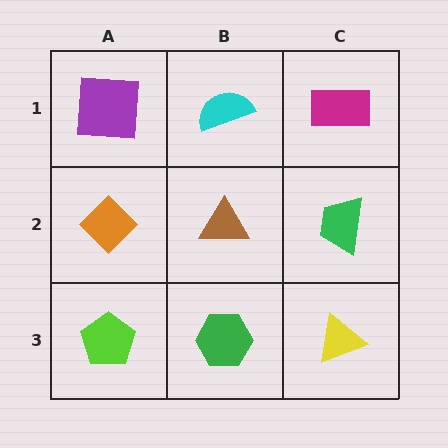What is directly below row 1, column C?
A green trapezoid.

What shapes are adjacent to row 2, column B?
A cyan semicircle (row 1, column B), a green hexagon (row 3, column B), an orange diamond (row 2, column A), a green trapezoid (row 2, column C).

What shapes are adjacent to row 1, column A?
An orange diamond (row 2, column A), a cyan semicircle (row 1, column B).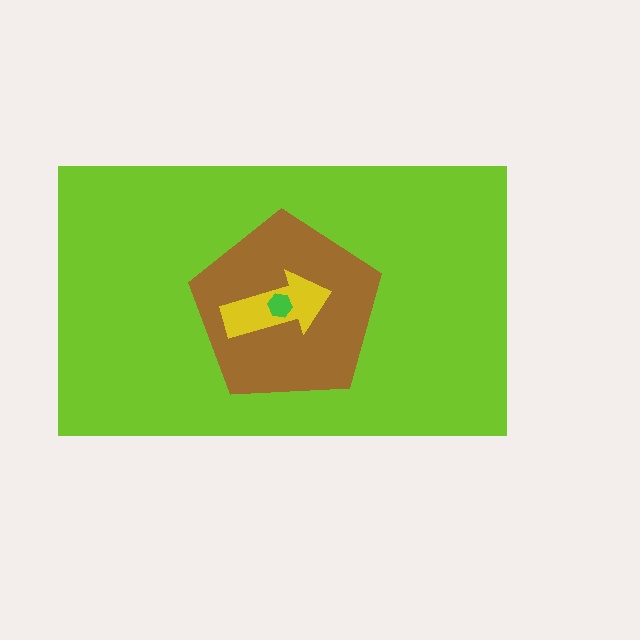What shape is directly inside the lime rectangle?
The brown pentagon.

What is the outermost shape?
The lime rectangle.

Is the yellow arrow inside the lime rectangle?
Yes.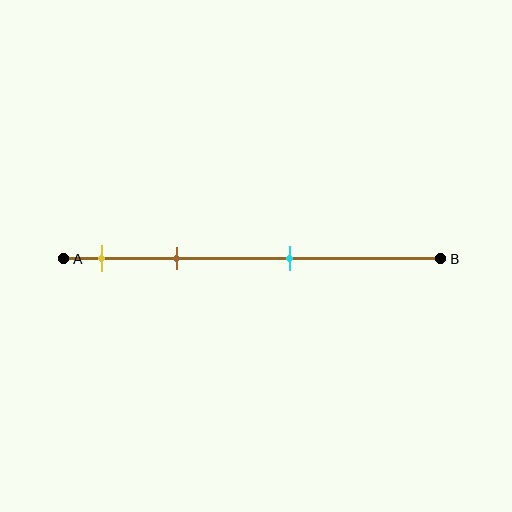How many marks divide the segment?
There are 3 marks dividing the segment.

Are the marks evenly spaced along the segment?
No, the marks are not evenly spaced.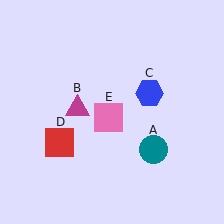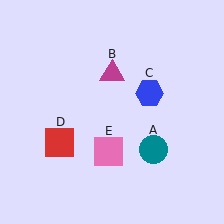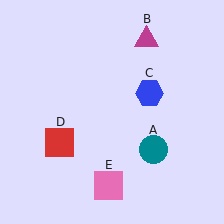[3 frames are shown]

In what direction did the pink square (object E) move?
The pink square (object E) moved down.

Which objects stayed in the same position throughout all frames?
Teal circle (object A) and blue hexagon (object C) and red square (object D) remained stationary.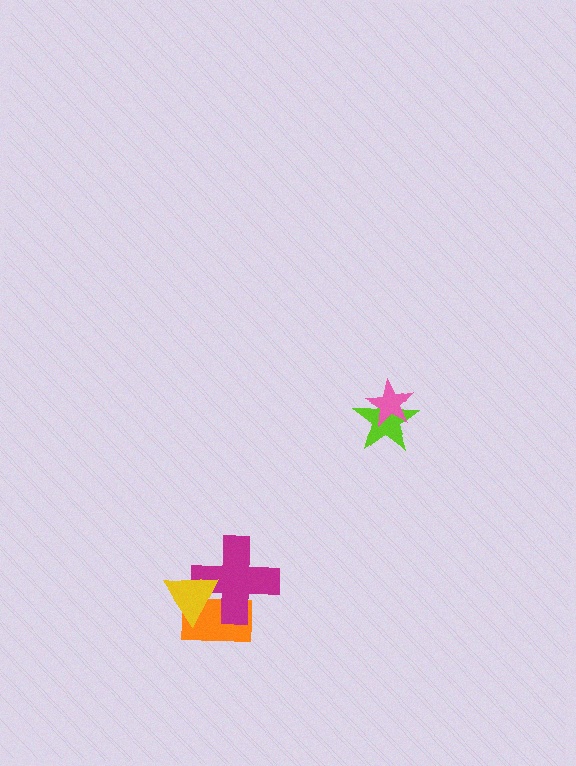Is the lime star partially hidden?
Yes, it is partially covered by another shape.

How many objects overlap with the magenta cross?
2 objects overlap with the magenta cross.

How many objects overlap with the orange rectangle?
2 objects overlap with the orange rectangle.